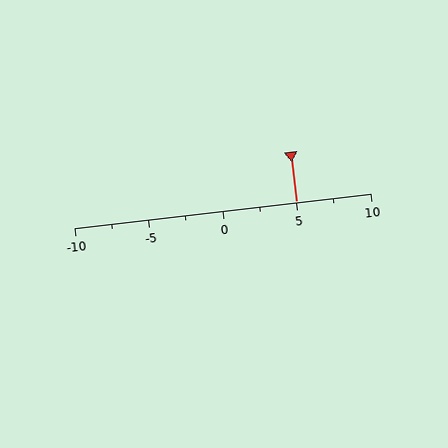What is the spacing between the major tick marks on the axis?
The major ticks are spaced 5 apart.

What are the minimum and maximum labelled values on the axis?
The axis runs from -10 to 10.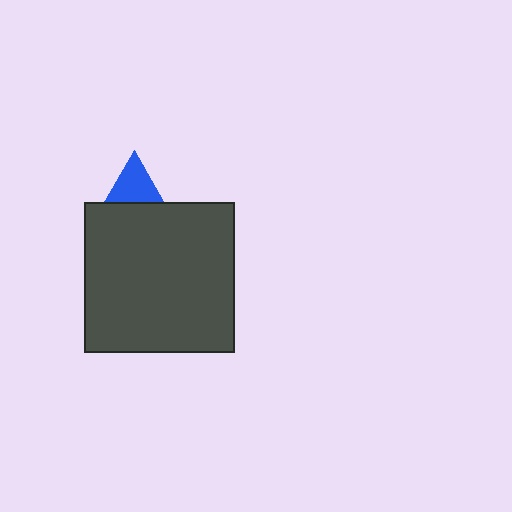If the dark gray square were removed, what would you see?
You would see the complete blue triangle.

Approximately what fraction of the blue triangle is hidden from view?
Roughly 60% of the blue triangle is hidden behind the dark gray square.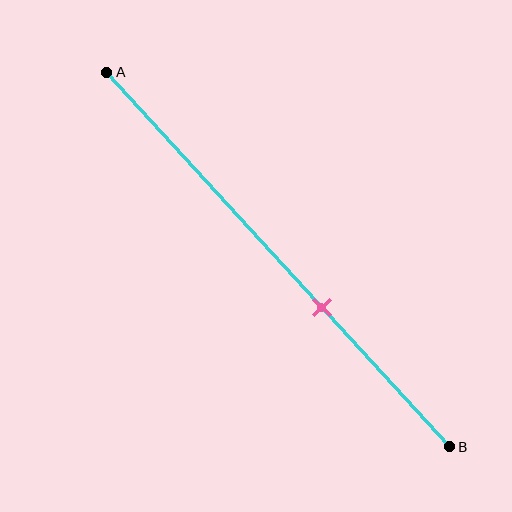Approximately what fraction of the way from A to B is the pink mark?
The pink mark is approximately 65% of the way from A to B.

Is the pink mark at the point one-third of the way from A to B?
No, the mark is at about 65% from A, not at the 33% one-third point.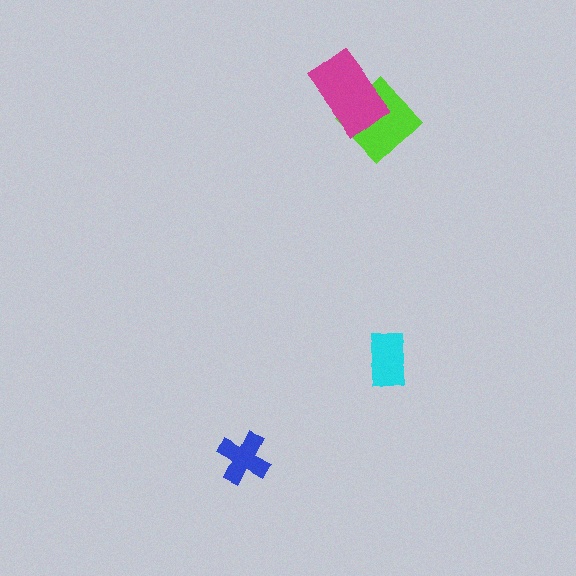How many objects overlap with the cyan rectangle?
0 objects overlap with the cyan rectangle.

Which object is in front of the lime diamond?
The magenta rectangle is in front of the lime diamond.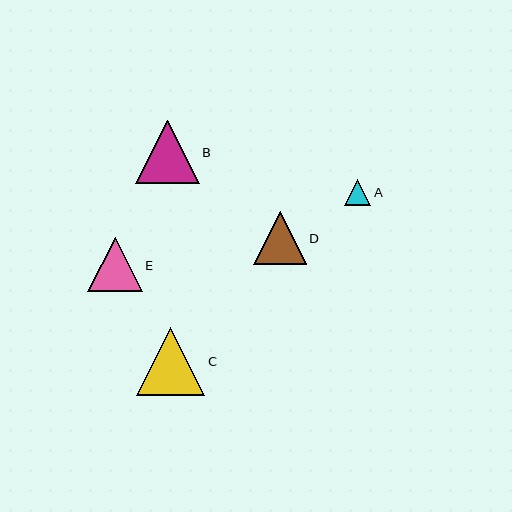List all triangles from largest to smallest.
From largest to smallest: C, B, E, D, A.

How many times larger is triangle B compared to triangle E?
Triangle B is approximately 1.2 times the size of triangle E.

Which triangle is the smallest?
Triangle A is the smallest with a size of approximately 26 pixels.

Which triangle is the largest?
Triangle C is the largest with a size of approximately 68 pixels.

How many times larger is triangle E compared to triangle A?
Triangle E is approximately 2.1 times the size of triangle A.